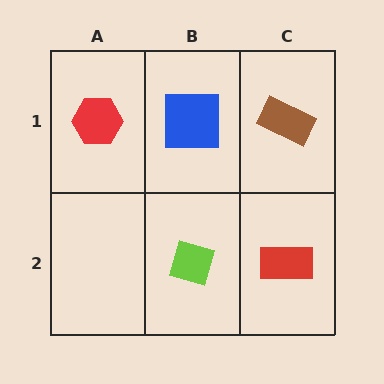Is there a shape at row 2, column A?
No, that cell is empty.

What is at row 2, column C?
A red rectangle.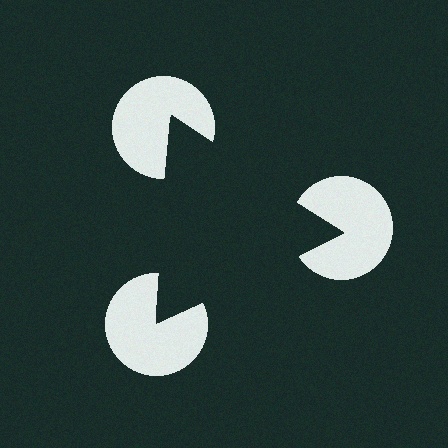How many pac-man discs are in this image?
There are 3 — one at each vertex of the illusory triangle.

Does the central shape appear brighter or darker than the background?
It typically appears slightly darker than the background, even though no actual brightness change is drawn.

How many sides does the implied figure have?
3 sides.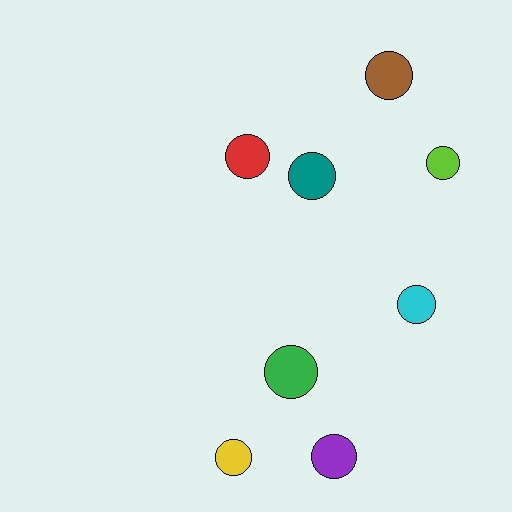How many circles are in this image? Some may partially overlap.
There are 8 circles.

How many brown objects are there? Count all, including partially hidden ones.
There is 1 brown object.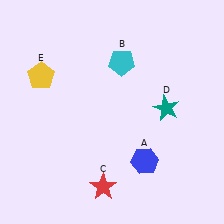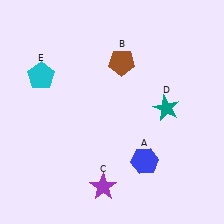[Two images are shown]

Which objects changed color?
B changed from cyan to brown. C changed from red to purple. E changed from yellow to cyan.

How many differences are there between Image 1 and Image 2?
There are 3 differences between the two images.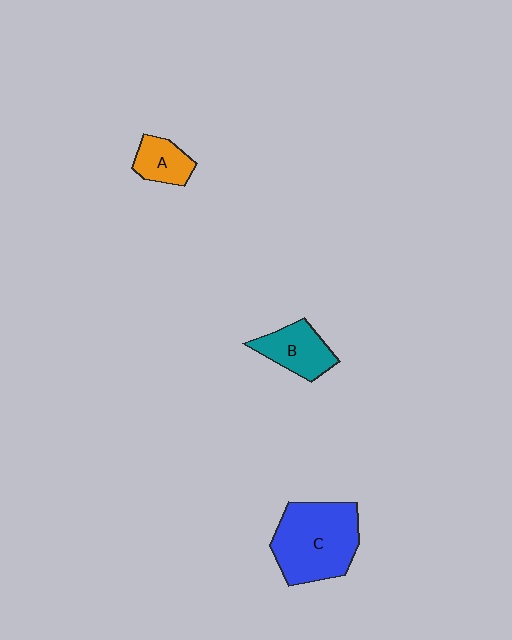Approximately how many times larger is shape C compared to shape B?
Approximately 1.9 times.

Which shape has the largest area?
Shape C (blue).